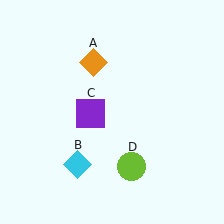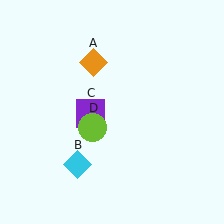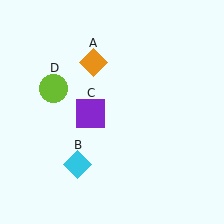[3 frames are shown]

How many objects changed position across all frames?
1 object changed position: lime circle (object D).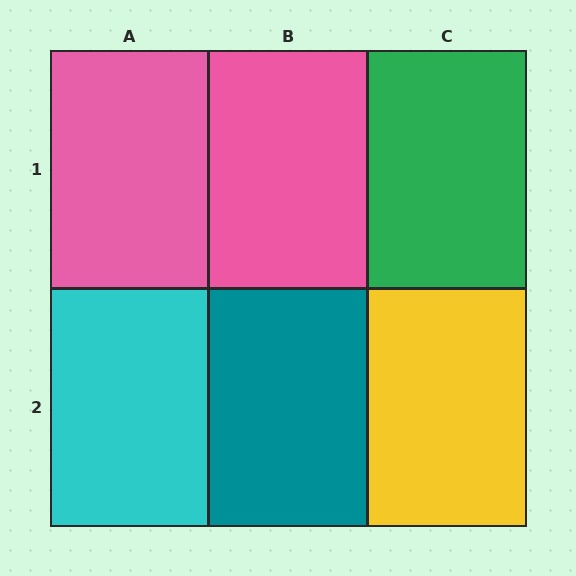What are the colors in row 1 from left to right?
Pink, pink, green.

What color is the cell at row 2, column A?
Cyan.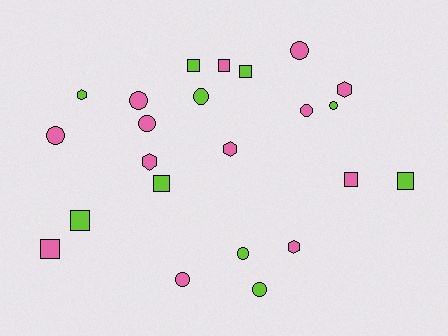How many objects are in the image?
There are 23 objects.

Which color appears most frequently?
Pink, with 13 objects.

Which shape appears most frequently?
Circle, with 10 objects.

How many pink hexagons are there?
There are 4 pink hexagons.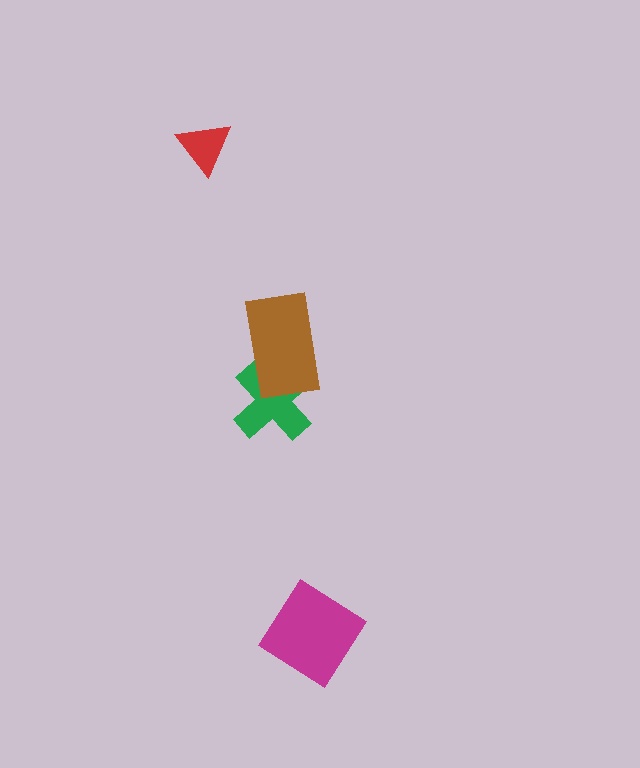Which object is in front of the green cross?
The brown rectangle is in front of the green cross.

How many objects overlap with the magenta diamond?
0 objects overlap with the magenta diamond.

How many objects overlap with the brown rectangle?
1 object overlaps with the brown rectangle.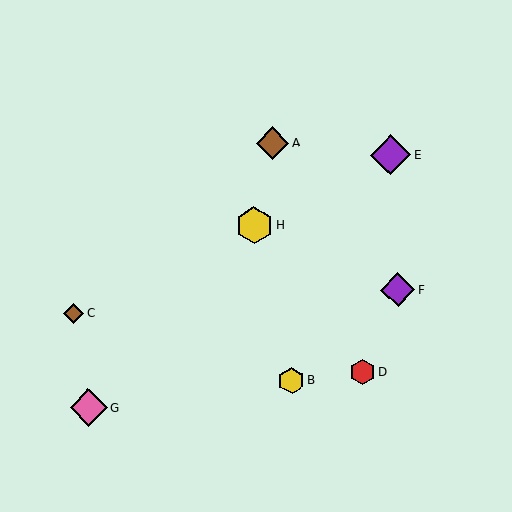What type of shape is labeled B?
Shape B is a yellow hexagon.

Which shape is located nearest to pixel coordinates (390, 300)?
The purple diamond (labeled F) at (398, 290) is nearest to that location.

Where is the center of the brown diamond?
The center of the brown diamond is at (73, 313).